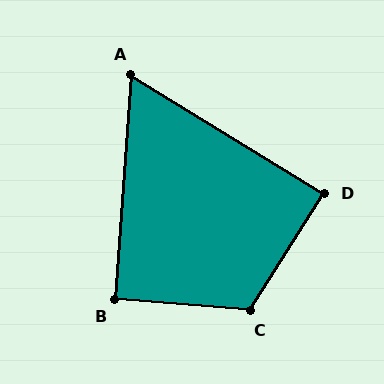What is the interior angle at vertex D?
Approximately 89 degrees (approximately right).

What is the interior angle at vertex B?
Approximately 91 degrees (approximately right).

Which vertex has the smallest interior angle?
A, at approximately 63 degrees.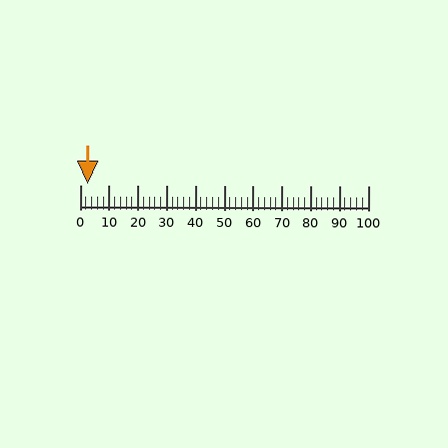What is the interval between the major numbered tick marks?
The major tick marks are spaced 10 units apart.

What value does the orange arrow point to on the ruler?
The orange arrow points to approximately 2.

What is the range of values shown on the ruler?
The ruler shows values from 0 to 100.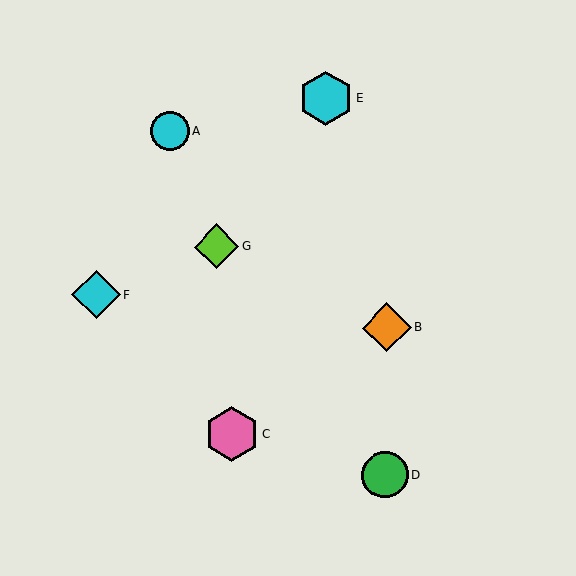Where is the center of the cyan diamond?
The center of the cyan diamond is at (96, 295).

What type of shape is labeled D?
Shape D is a green circle.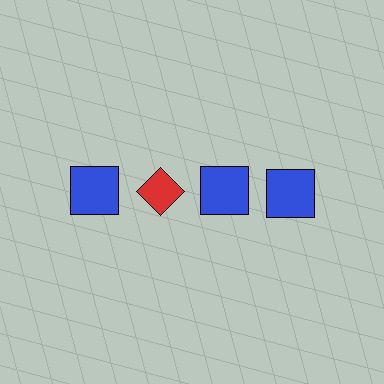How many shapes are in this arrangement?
There are 4 shapes arranged in a grid pattern.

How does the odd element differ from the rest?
It differs in both color (red instead of blue) and shape (diamond instead of square).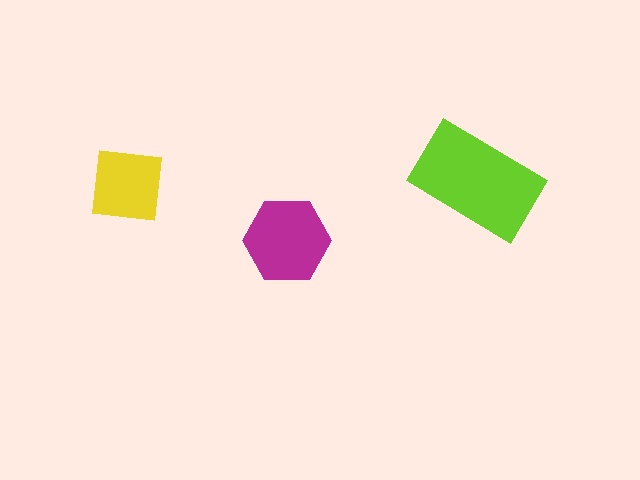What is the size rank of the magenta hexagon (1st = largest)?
2nd.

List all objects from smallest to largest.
The yellow square, the magenta hexagon, the lime rectangle.